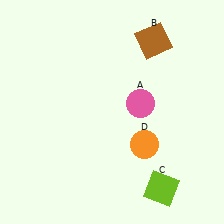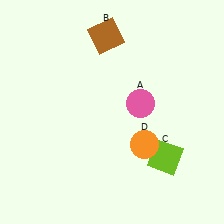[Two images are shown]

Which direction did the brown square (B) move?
The brown square (B) moved left.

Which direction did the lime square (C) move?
The lime square (C) moved up.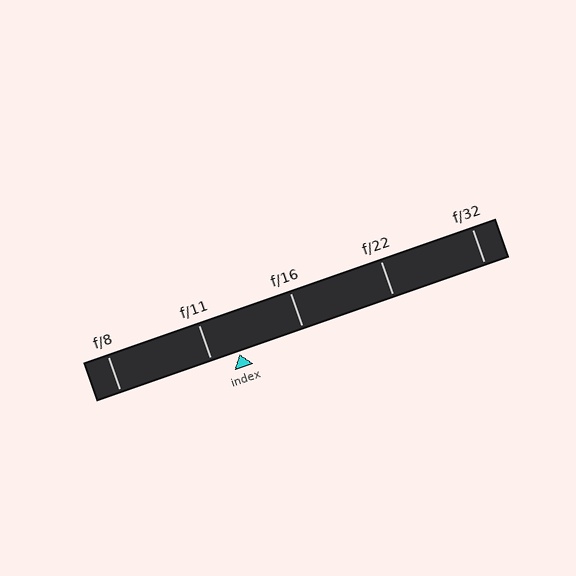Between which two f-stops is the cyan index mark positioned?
The index mark is between f/11 and f/16.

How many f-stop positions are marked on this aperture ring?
There are 5 f-stop positions marked.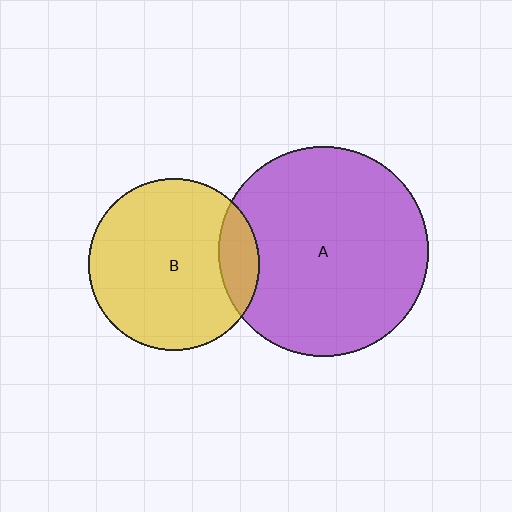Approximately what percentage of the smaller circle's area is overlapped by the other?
Approximately 15%.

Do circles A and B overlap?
Yes.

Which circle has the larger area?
Circle A (purple).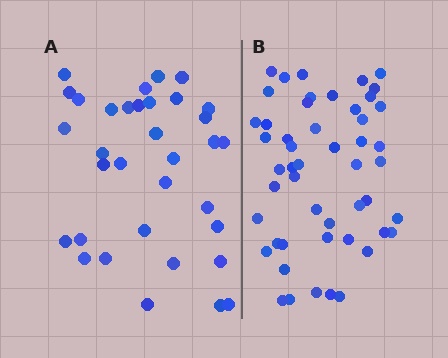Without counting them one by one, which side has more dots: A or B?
Region B (the right region) has more dots.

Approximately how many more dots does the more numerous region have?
Region B has approximately 15 more dots than region A.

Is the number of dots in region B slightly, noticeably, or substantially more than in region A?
Region B has substantially more. The ratio is roughly 1.5 to 1.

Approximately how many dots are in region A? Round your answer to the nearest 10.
About 30 dots. (The exact count is 34, which rounds to 30.)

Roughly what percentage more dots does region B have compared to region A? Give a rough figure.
About 45% more.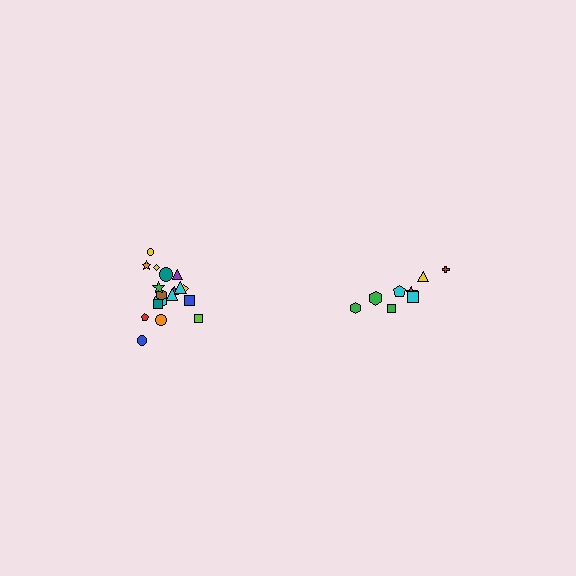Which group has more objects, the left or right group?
The left group.